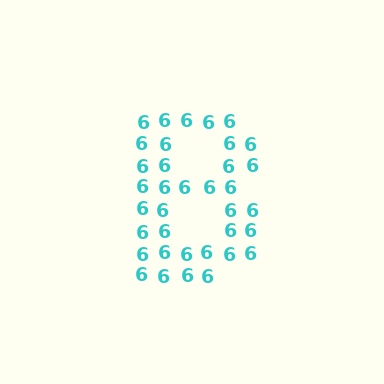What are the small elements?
The small elements are digit 6's.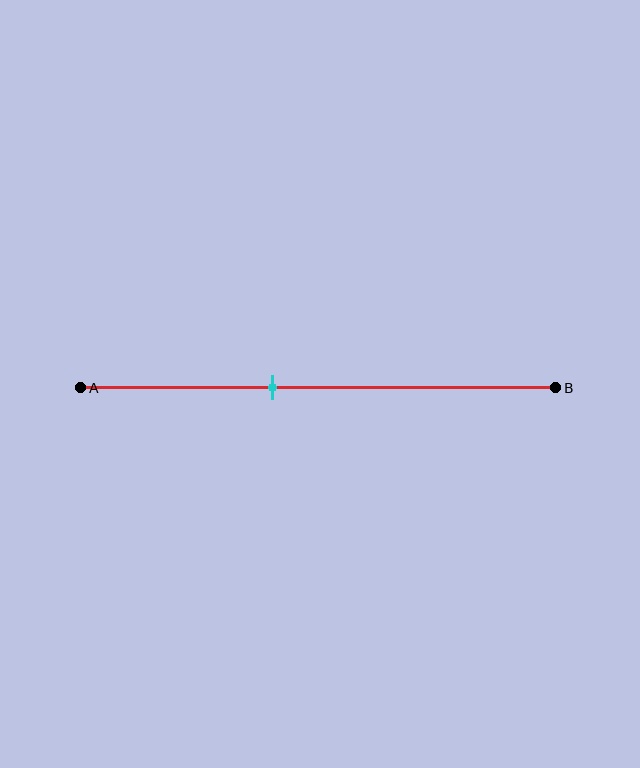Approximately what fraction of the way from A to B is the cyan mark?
The cyan mark is approximately 40% of the way from A to B.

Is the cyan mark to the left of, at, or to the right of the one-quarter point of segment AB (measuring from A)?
The cyan mark is to the right of the one-quarter point of segment AB.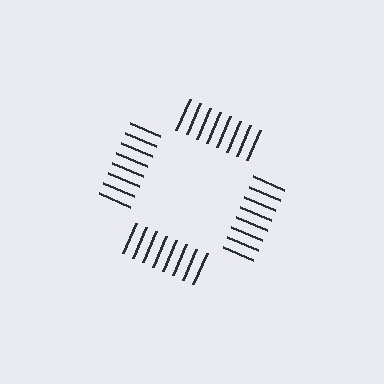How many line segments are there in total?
32 — 8 along each of the 4 edges.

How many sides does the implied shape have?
4 sides — the line-ends trace a square.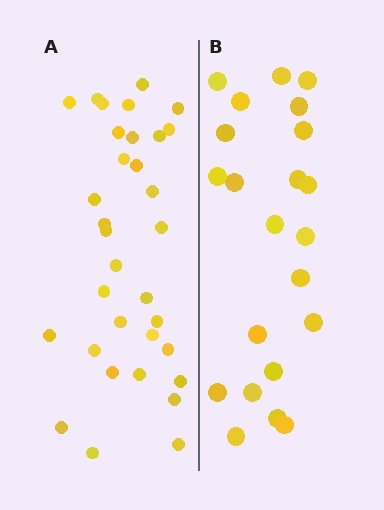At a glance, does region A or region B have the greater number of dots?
Region A (the left region) has more dots.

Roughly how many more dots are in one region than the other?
Region A has roughly 12 or so more dots than region B.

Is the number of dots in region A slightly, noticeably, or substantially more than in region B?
Region A has substantially more. The ratio is roughly 1.5 to 1.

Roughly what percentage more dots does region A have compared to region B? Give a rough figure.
About 50% more.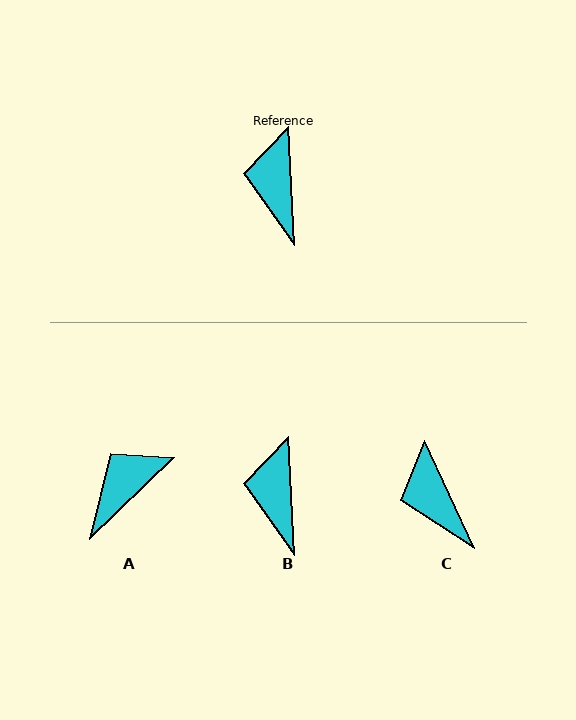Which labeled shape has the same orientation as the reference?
B.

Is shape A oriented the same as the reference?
No, it is off by about 49 degrees.